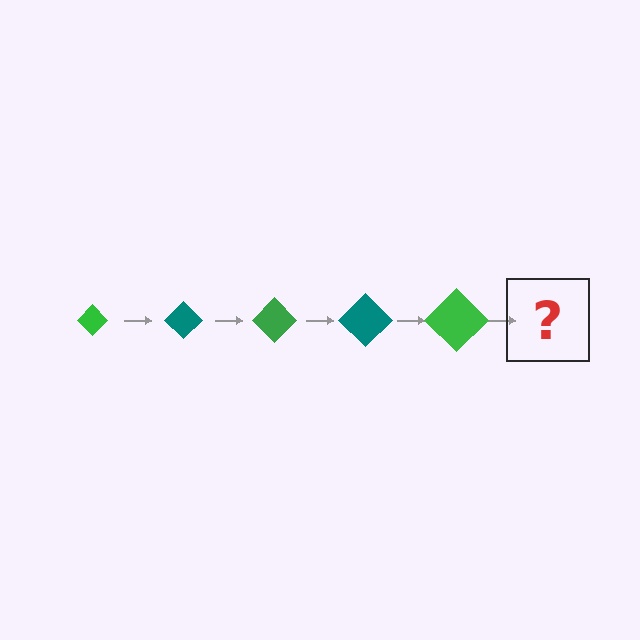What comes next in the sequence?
The next element should be a teal diamond, larger than the previous one.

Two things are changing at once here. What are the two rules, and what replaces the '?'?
The two rules are that the diamond grows larger each step and the color cycles through green and teal. The '?' should be a teal diamond, larger than the previous one.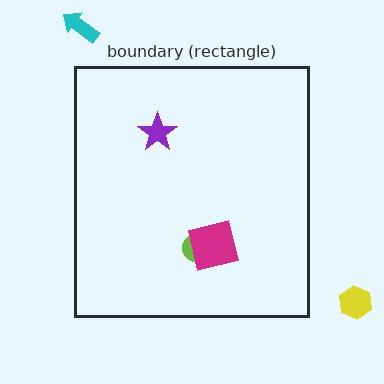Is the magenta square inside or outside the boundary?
Inside.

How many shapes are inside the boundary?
3 inside, 2 outside.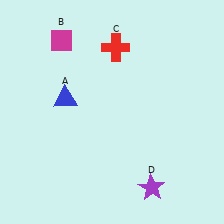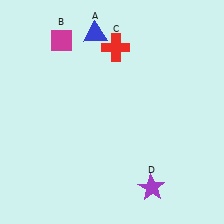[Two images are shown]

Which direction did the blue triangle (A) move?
The blue triangle (A) moved up.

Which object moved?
The blue triangle (A) moved up.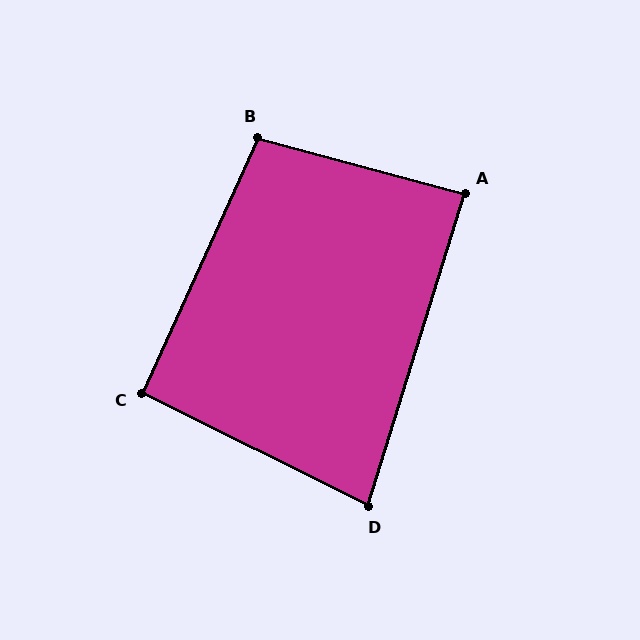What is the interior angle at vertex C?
Approximately 92 degrees (approximately right).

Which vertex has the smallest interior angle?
D, at approximately 81 degrees.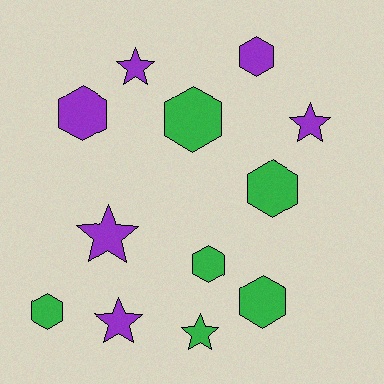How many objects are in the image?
There are 12 objects.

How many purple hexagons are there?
There are 2 purple hexagons.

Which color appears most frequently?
Green, with 6 objects.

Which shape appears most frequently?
Hexagon, with 7 objects.